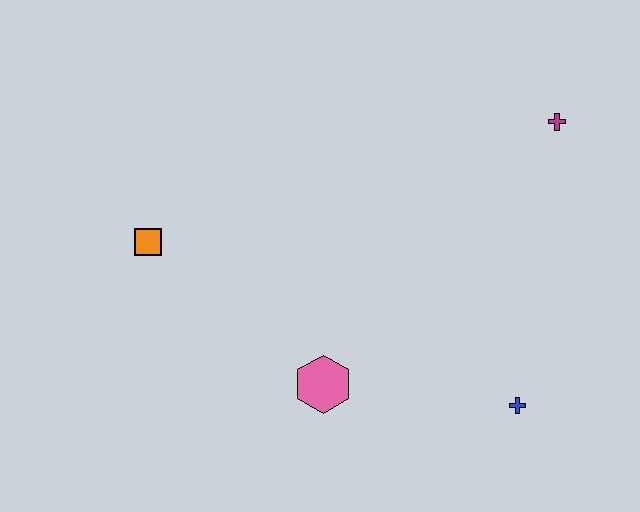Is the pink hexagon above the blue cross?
Yes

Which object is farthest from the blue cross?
The orange square is farthest from the blue cross.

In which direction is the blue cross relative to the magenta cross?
The blue cross is below the magenta cross.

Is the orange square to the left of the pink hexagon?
Yes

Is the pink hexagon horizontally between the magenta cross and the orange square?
Yes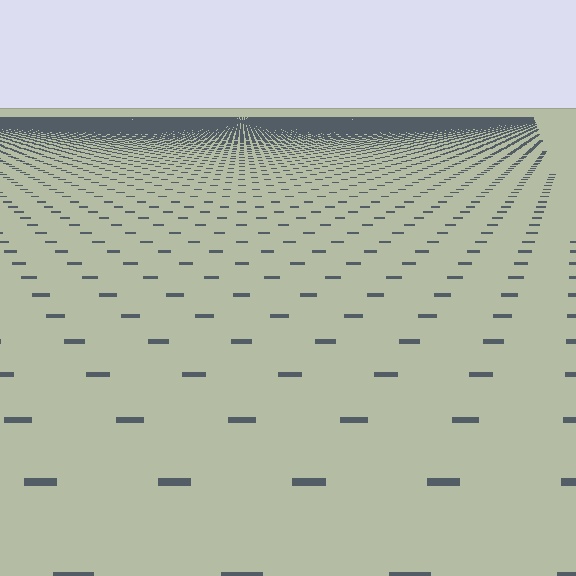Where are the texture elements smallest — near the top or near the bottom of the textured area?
Near the top.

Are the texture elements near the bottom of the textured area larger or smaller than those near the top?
Larger. Near the bottom, elements are closer to the viewer and appear at a bigger on-screen size.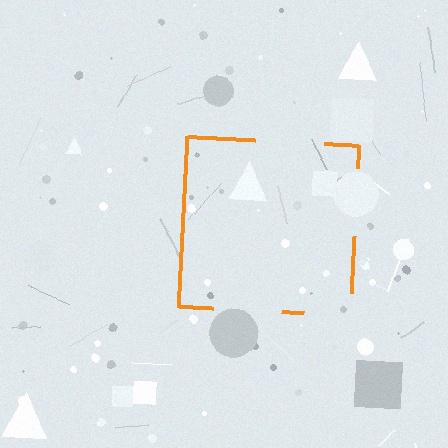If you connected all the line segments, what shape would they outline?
They would outline a square.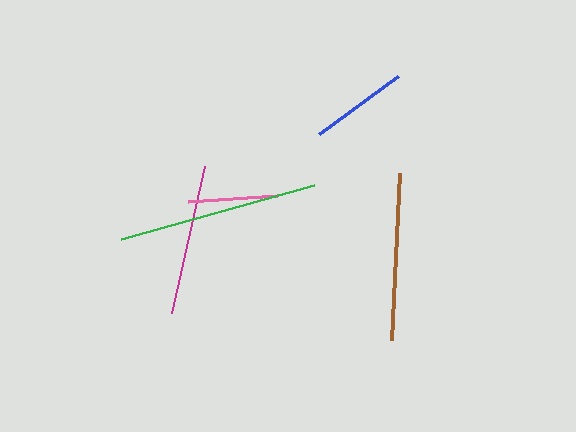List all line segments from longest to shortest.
From longest to shortest: green, brown, magenta, blue, pink.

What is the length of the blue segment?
The blue segment is approximately 99 pixels long.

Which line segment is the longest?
The green line is the longest at approximately 201 pixels.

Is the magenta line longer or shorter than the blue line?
The magenta line is longer than the blue line.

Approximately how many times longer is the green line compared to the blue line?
The green line is approximately 2.0 times the length of the blue line.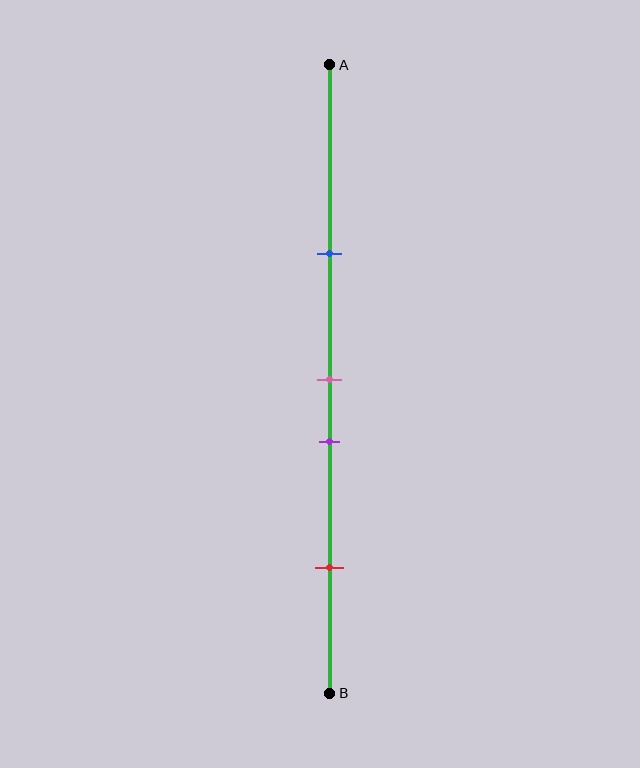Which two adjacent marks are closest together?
The pink and purple marks are the closest adjacent pair.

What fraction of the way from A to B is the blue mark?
The blue mark is approximately 30% (0.3) of the way from A to B.